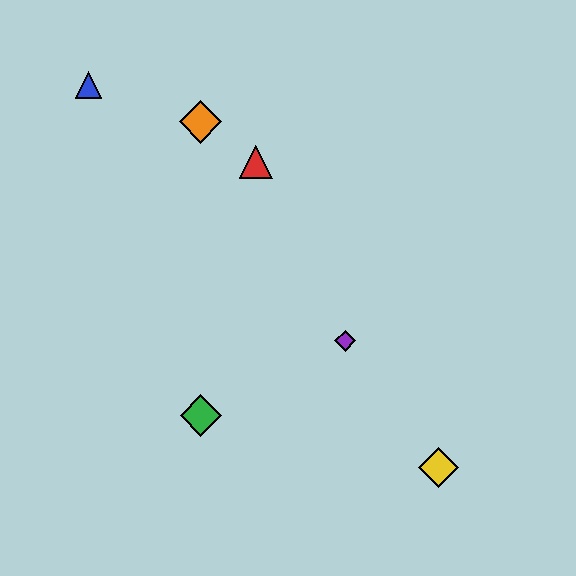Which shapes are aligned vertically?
The green diamond, the orange diamond are aligned vertically.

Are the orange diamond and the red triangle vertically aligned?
No, the orange diamond is at x≈201 and the red triangle is at x≈256.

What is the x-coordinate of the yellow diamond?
The yellow diamond is at x≈438.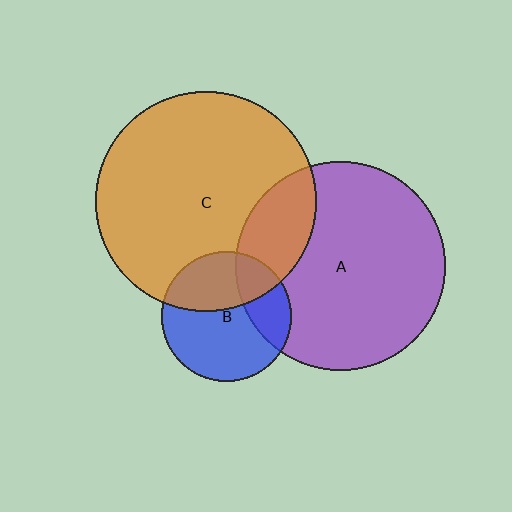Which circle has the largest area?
Circle C (orange).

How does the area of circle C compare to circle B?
Approximately 2.9 times.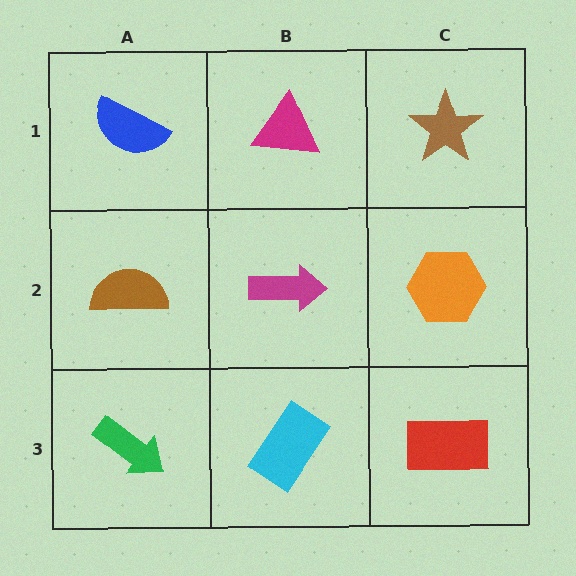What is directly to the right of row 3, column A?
A cyan rectangle.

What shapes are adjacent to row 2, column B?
A magenta triangle (row 1, column B), a cyan rectangle (row 3, column B), a brown semicircle (row 2, column A), an orange hexagon (row 2, column C).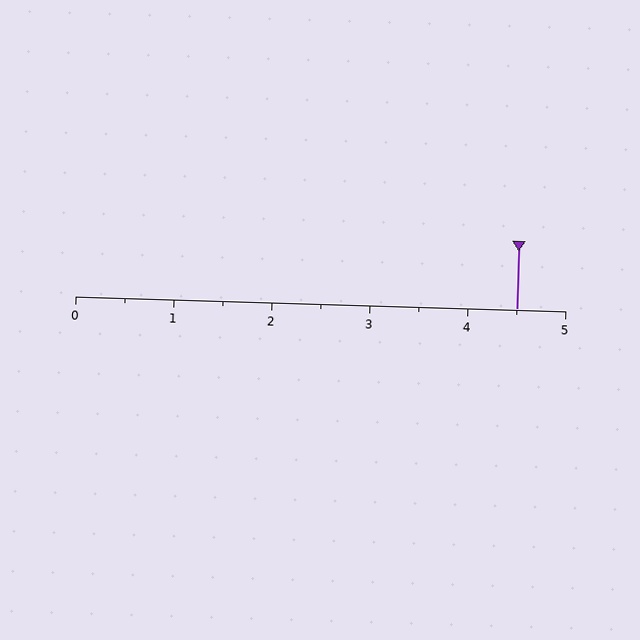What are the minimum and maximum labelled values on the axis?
The axis runs from 0 to 5.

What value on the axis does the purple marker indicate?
The marker indicates approximately 4.5.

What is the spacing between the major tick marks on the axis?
The major ticks are spaced 1 apart.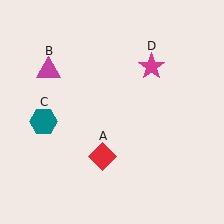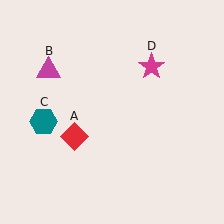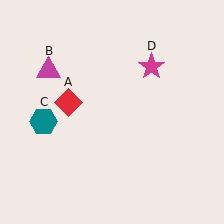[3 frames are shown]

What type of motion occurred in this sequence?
The red diamond (object A) rotated clockwise around the center of the scene.